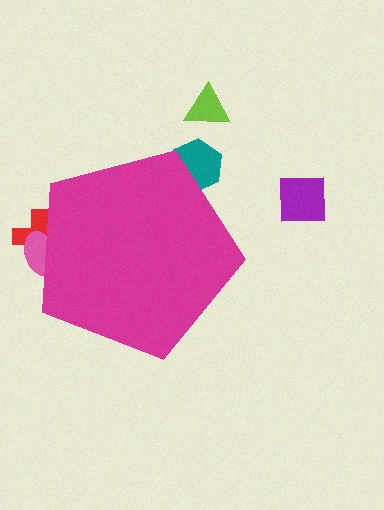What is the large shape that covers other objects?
A magenta pentagon.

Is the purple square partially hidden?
No, the purple square is fully visible.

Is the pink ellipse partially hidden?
Yes, the pink ellipse is partially hidden behind the magenta pentagon.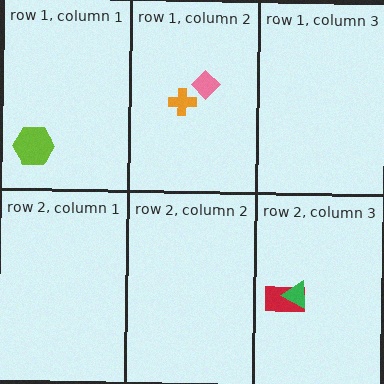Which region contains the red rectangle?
The row 2, column 3 region.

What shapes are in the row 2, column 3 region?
The red rectangle, the green triangle.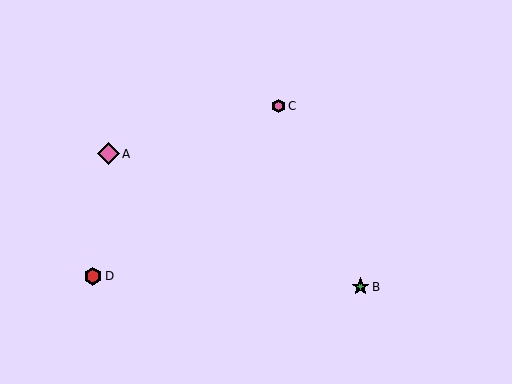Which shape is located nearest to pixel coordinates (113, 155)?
The pink diamond (labeled A) at (108, 154) is nearest to that location.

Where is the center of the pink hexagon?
The center of the pink hexagon is at (279, 106).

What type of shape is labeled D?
Shape D is a red hexagon.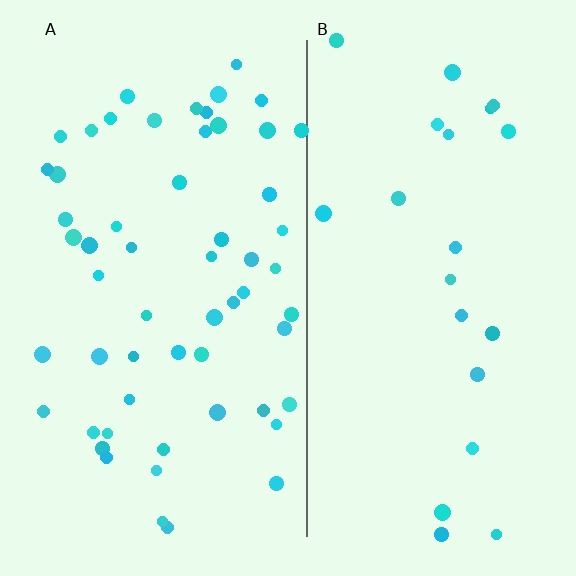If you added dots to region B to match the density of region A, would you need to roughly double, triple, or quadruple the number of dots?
Approximately triple.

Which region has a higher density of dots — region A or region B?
A (the left).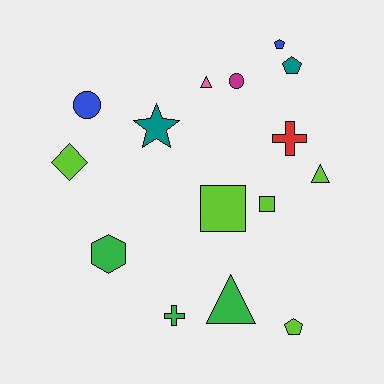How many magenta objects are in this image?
There is 1 magenta object.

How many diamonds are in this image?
There is 1 diamond.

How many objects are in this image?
There are 15 objects.